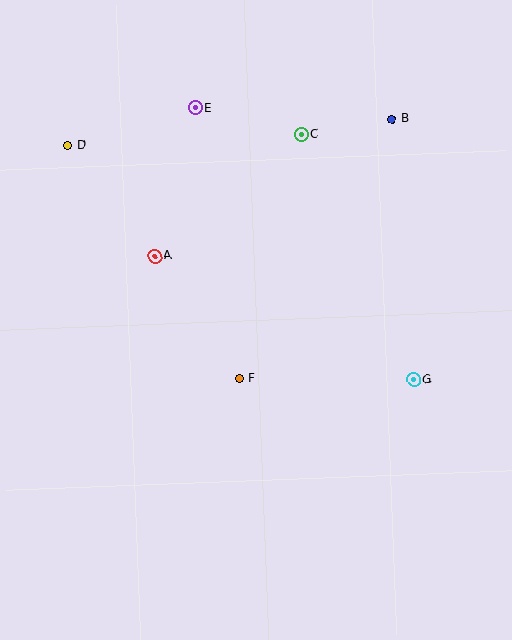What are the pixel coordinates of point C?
Point C is at (301, 134).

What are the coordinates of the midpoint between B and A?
The midpoint between B and A is at (274, 187).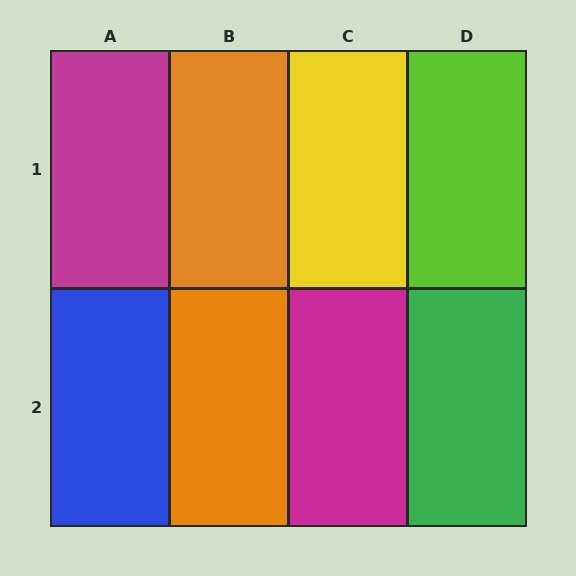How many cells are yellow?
1 cell is yellow.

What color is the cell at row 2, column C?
Magenta.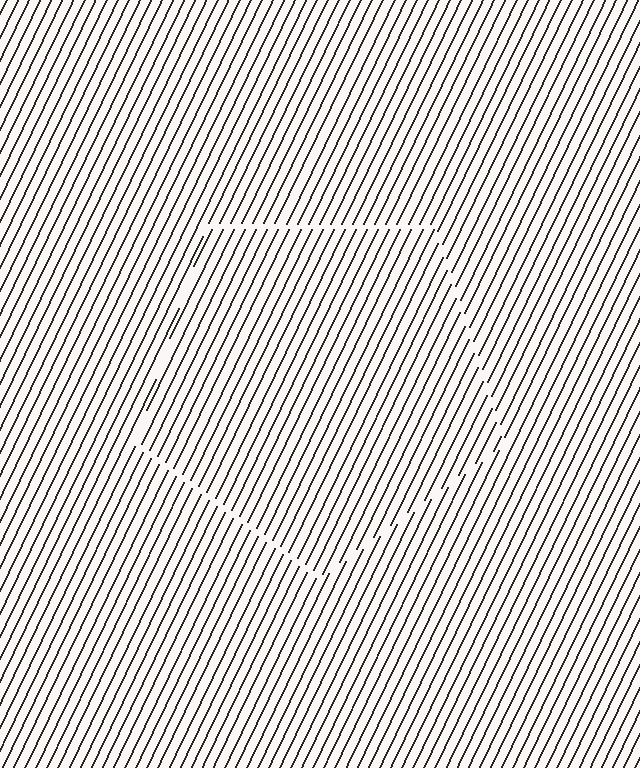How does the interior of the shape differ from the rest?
The interior of the shape contains the same grating, shifted by half a period — the contour is defined by the phase discontinuity where line-ends from the inner and outer gratings abut.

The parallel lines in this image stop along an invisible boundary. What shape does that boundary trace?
An illusory pentagon. The interior of the shape contains the same grating, shifted by half a period — the contour is defined by the phase discontinuity where line-ends from the inner and outer gratings abut.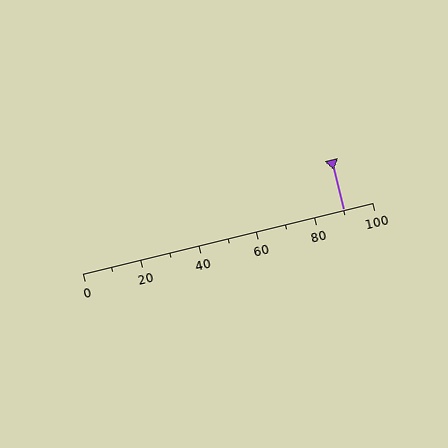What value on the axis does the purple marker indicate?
The marker indicates approximately 90.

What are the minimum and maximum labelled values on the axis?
The axis runs from 0 to 100.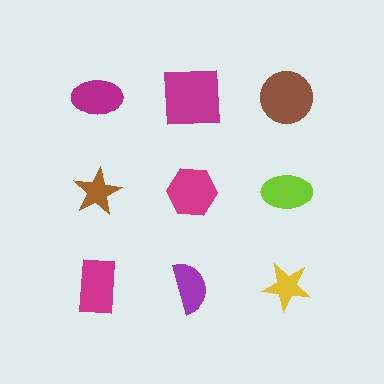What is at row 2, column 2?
A magenta hexagon.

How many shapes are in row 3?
3 shapes.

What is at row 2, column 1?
A brown star.